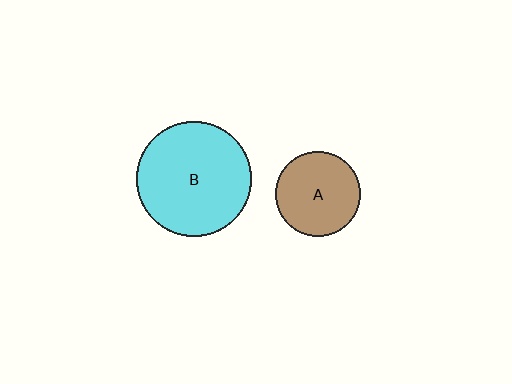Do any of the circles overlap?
No, none of the circles overlap.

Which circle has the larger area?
Circle B (cyan).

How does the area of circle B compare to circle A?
Approximately 1.8 times.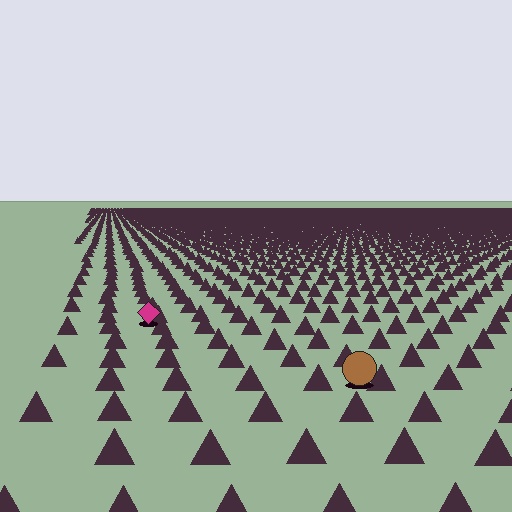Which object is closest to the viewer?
The brown circle is closest. The texture marks near it are larger and more spread out.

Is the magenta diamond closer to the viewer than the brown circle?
No. The brown circle is closer — you can tell from the texture gradient: the ground texture is coarser near it.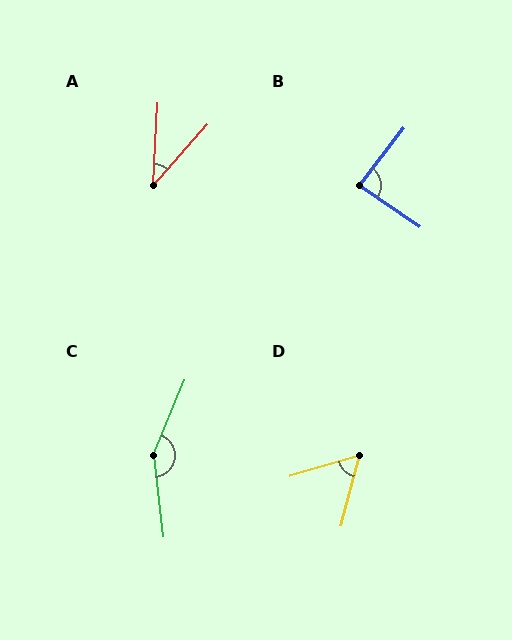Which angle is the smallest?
A, at approximately 38 degrees.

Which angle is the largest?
C, at approximately 150 degrees.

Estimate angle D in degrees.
Approximately 59 degrees.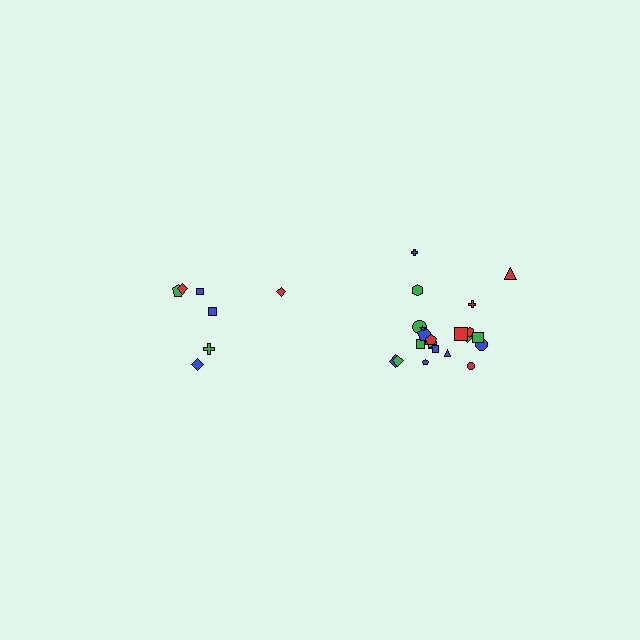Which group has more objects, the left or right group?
The right group.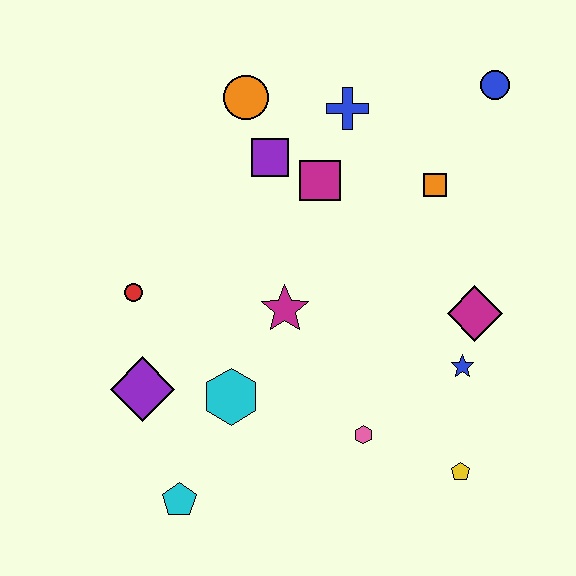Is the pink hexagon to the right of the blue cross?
Yes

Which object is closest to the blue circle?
The orange square is closest to the blue circle.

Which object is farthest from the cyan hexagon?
The blue circle is farthest from the cyan hexagon.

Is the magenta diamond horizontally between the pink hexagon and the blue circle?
Yes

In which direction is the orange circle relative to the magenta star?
The orange circle is above the magenta star.